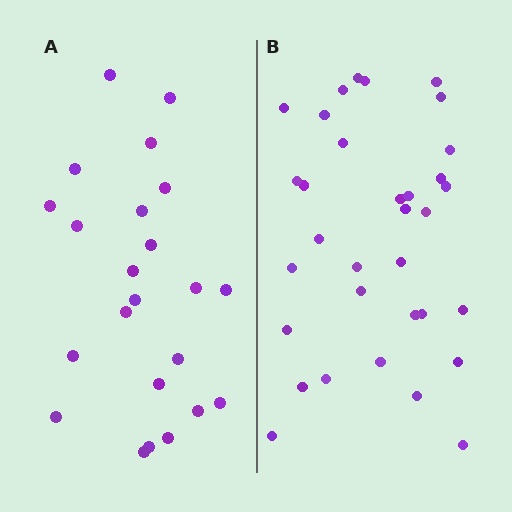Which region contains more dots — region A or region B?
Region B (the right region) has more dots.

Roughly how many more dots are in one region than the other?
Region B has roughly 10 or so more dots than region A.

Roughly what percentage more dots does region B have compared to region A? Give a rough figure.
About 45% more.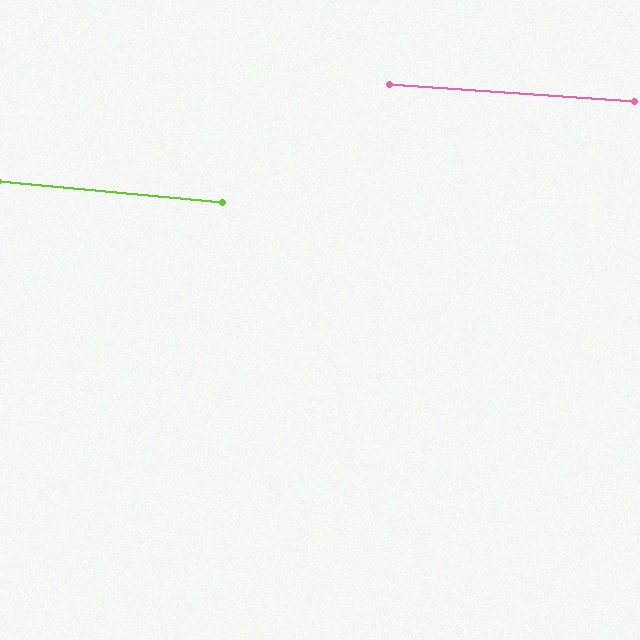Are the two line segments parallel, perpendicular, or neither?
Parallel — their directions differ by only 1.3°.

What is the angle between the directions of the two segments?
Approximately 1 degree.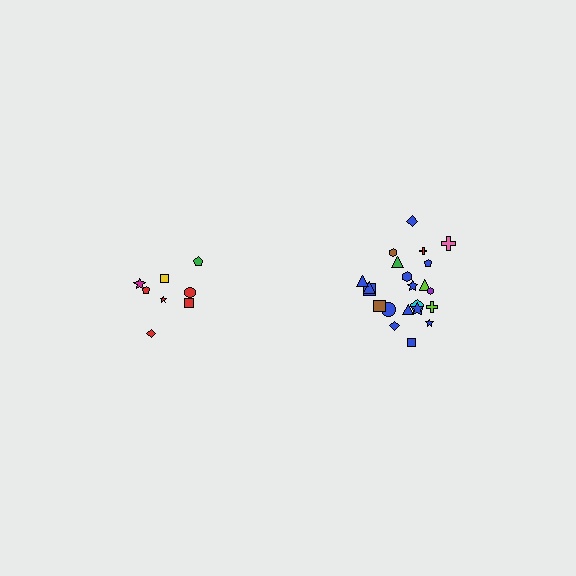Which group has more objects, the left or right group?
The right group.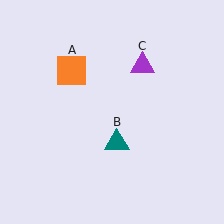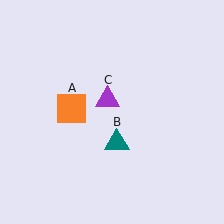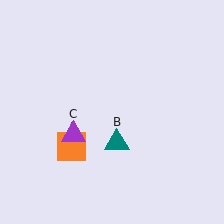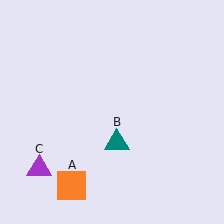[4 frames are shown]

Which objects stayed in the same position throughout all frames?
Teal triangle (object B) remained stationary.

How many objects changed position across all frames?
2 objects changed position: orange square (object A), purple triangle (object C).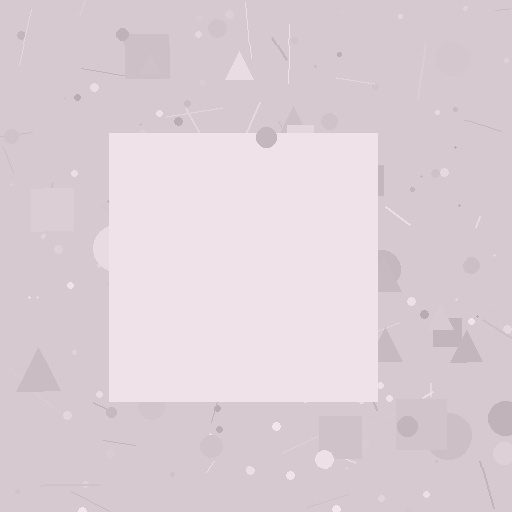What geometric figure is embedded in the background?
A square is embedded in the background.